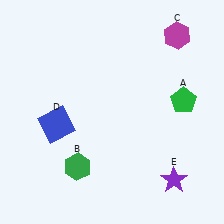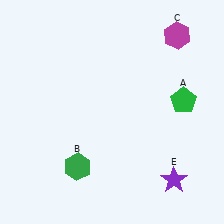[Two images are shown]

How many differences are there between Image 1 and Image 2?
There is 1 difference between the two images.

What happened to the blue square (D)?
The blue square (D) was removed in Image 2. It was in the bottom-left area of Image 1.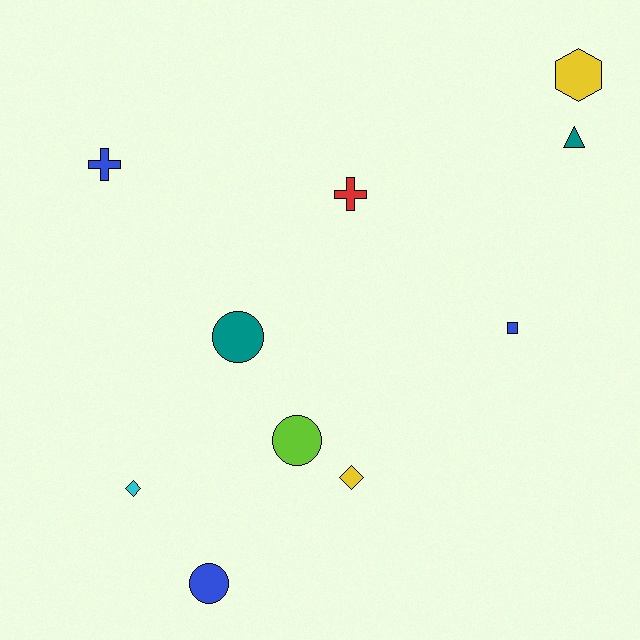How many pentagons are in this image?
There are no pentagons.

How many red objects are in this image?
There is 1 red object.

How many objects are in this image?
There are 10 objects.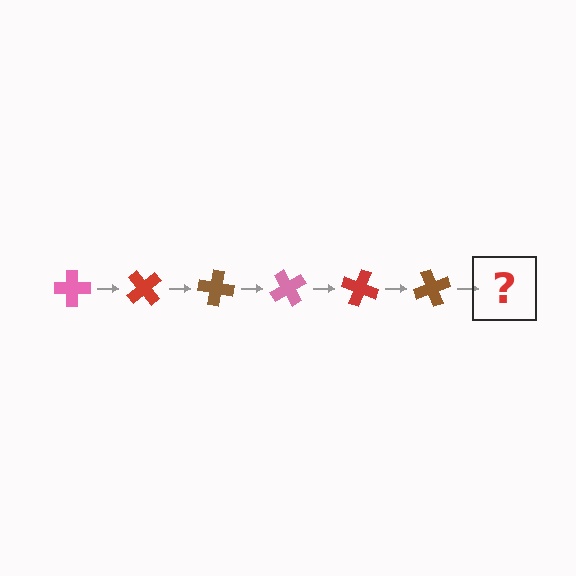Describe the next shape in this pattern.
It should be a pink cross, rotated 300 degrees from the start.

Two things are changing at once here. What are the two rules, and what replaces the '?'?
The two rules are that it rotates 50 degrees each step and the color cycles through pink, red, and brown. The '?' should be a pink cross, rotated 300 degrees from the start.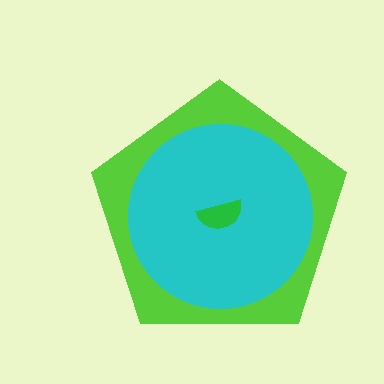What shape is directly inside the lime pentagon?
The cyan circle.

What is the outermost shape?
The lime pentagon.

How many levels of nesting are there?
3.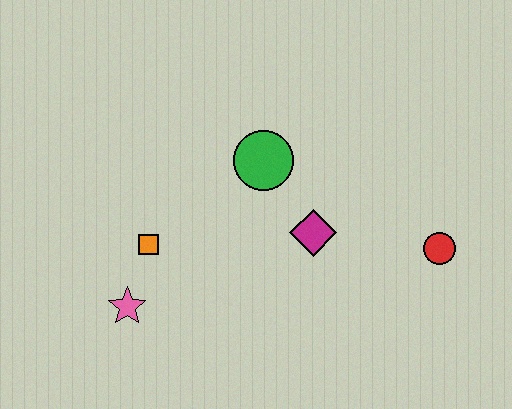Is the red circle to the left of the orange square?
No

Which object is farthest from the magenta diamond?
The pink star is farthest from the magenta diamond.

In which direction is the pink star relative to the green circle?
The pink star is below the green circle.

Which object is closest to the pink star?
The orange square is closest to the pink star.